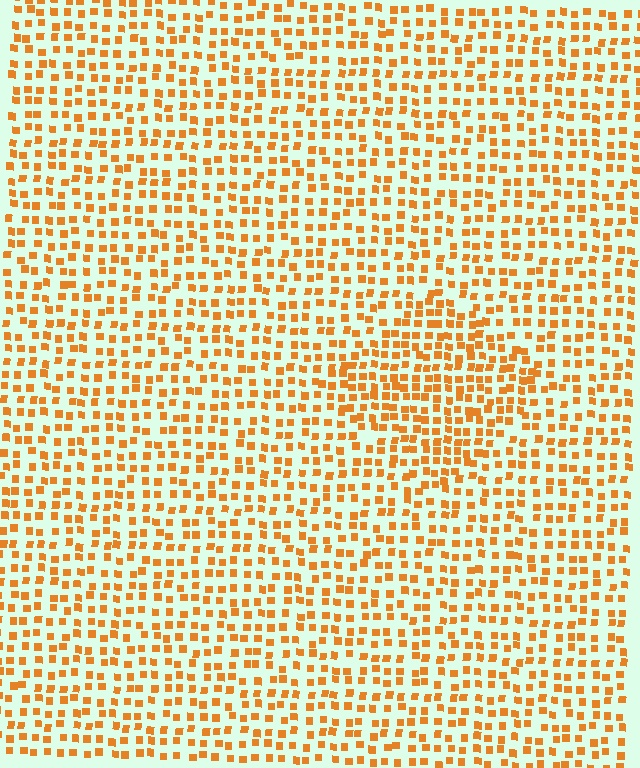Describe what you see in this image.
The image contains small orange elements arranged at two different densities. A diamond-shaped region is visible where the elements are more densely packed than the surrounding area.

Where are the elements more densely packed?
The elements are more densely packed inside the diamond boundary.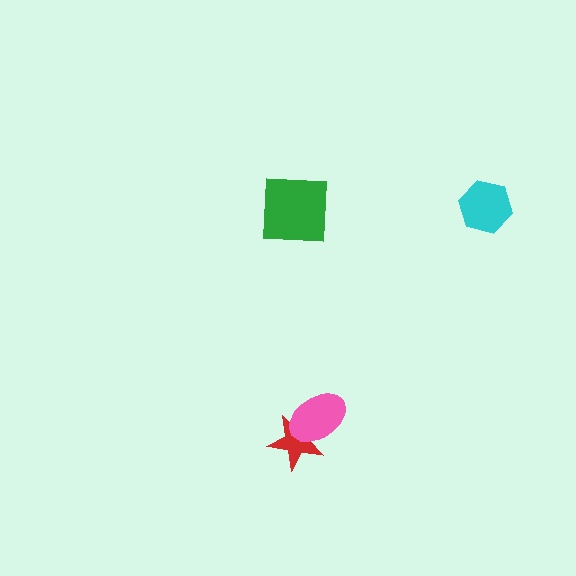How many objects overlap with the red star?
1 object overlaps with the red star.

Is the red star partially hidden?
Yes, it is partially covered by another shape.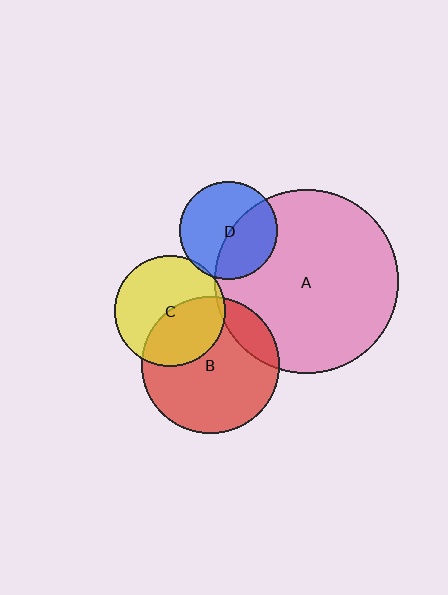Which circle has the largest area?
Circle A (pink).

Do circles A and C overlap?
Yes.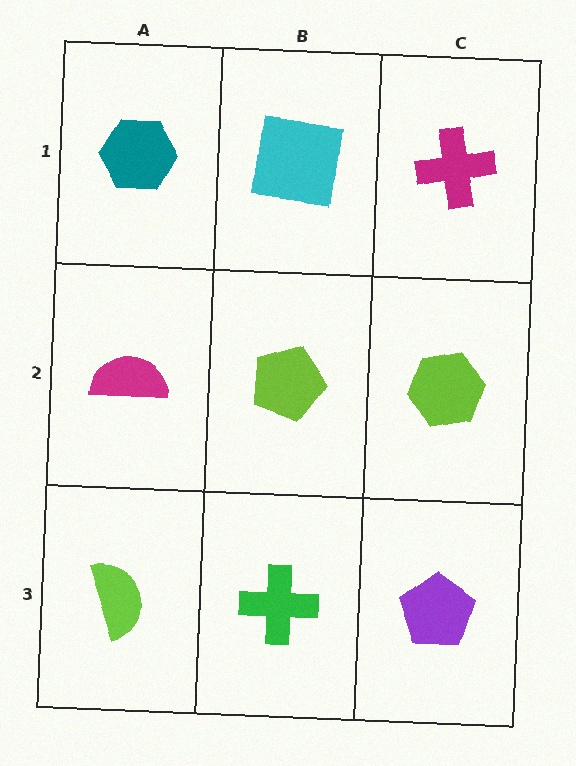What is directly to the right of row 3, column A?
A green cross.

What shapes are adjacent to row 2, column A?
A teal hexagon (row 1, column A), a lime semicircle (row 3, column A), a lime pentagon (row 2, column B).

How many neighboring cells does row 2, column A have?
3.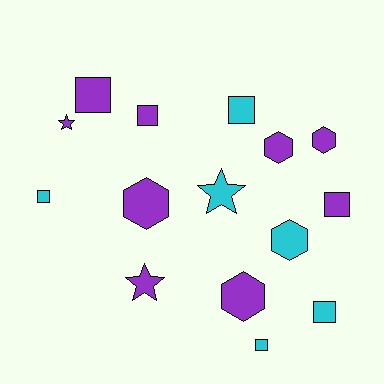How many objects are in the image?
There are 15 objects.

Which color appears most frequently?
Purple, with 9 objects.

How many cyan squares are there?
There are 4 cyan squares.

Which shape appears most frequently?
Square, with 7 objects.